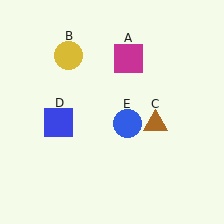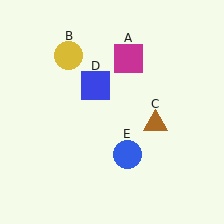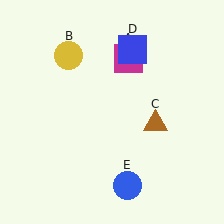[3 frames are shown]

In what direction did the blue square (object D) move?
The blue square (object D) moved up and to the right.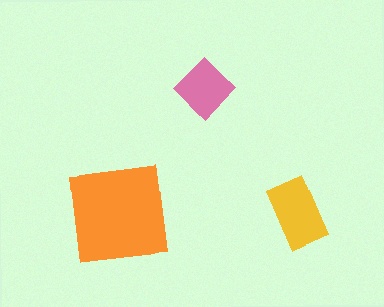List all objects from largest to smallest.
The orange square, the yellow rectangle, the pink diamond.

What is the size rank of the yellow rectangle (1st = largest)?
2nd.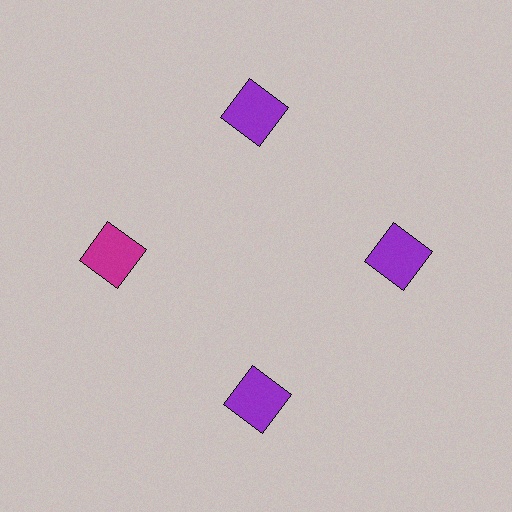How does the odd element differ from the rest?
It has a different color: magenta instead of purple.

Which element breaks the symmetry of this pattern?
The magenta square at roughly the 9 o'clock position breaks the symmetry. All other shapes are purple squares.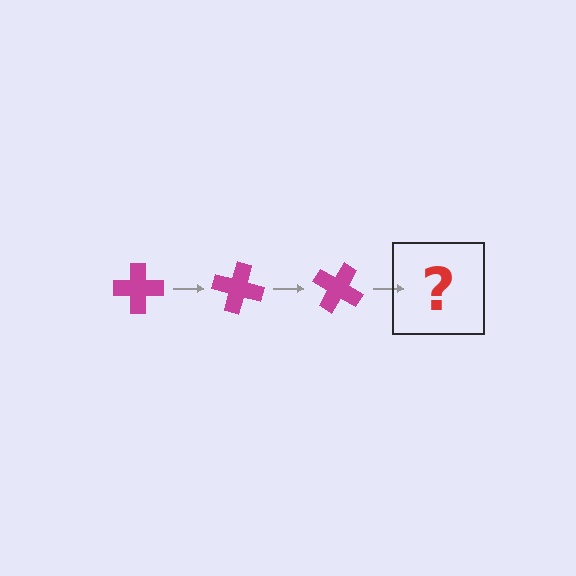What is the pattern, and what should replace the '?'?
The pattern is that the cross rotates 15 degrees each step. The '?' should be a magenta cross rotated 45 degrees.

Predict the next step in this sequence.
The next step is a magenta cross rotated 45 degrees.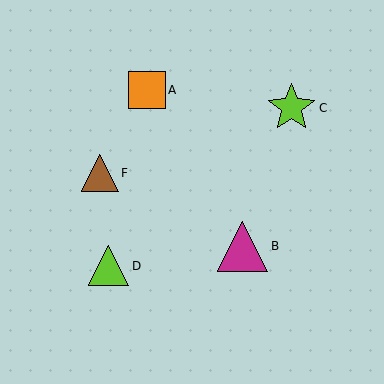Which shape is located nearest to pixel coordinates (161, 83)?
The orange square (labeled A) at (147, 90) is nearest to that location.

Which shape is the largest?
The magenta triangle (labeled B) is the largest.